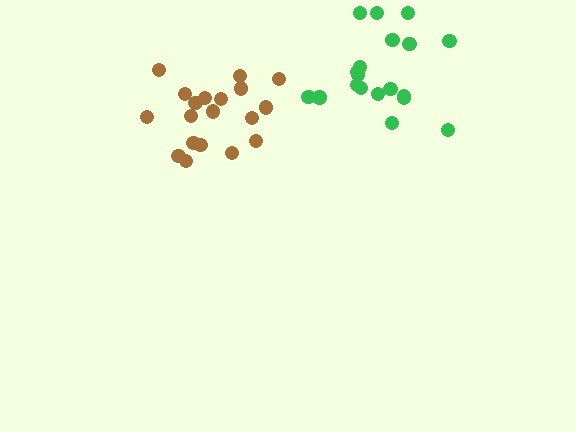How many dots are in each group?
Group 1: 19 dots, Group 2: 19 dots (38 total).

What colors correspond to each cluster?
The clusters are colored: green, brown.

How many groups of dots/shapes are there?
There are 2 groups.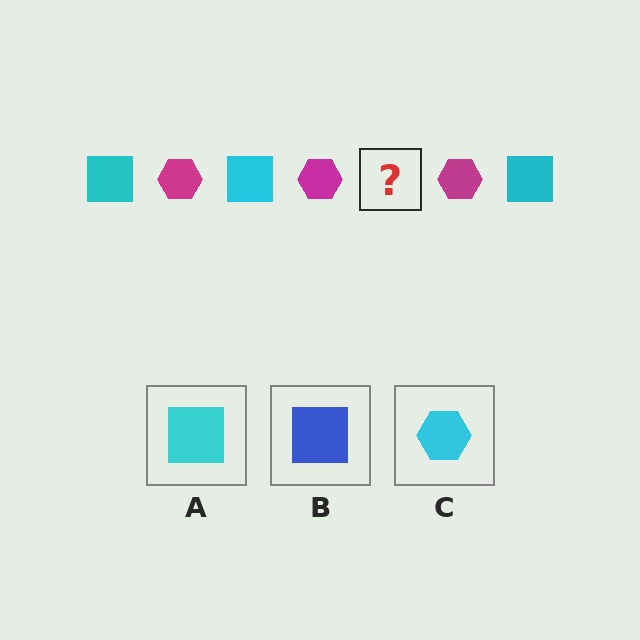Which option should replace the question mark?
Option A.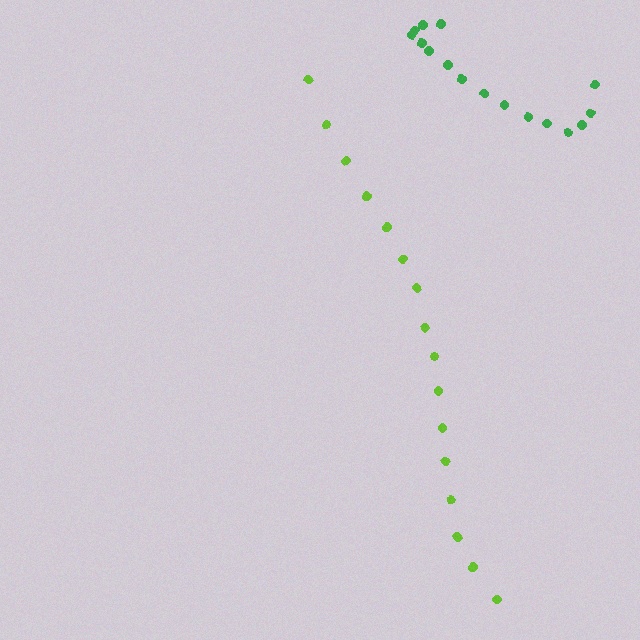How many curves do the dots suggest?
There are 2 distinct paths.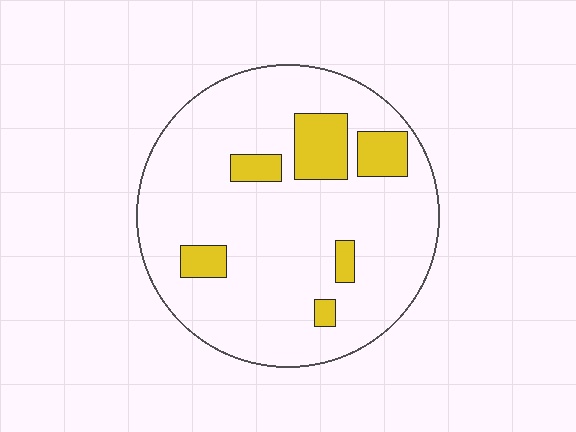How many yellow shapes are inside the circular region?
6.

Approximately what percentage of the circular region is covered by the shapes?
Approximately 15%.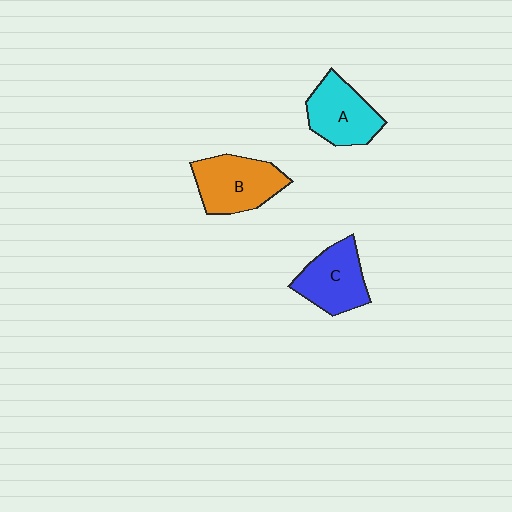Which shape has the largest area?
Shape B (orange).